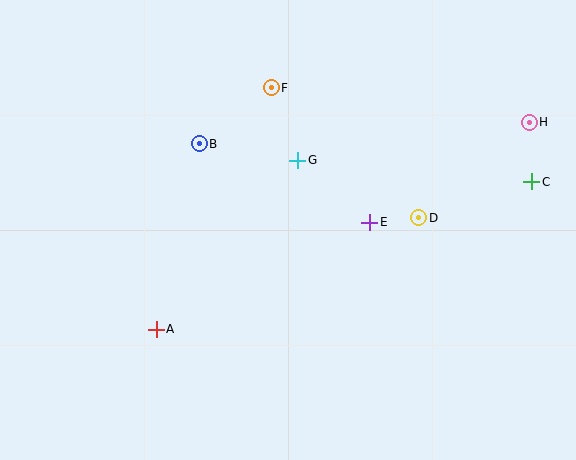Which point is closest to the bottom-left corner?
Point A is closest to the bottom-left corner.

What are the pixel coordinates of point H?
Point H is at (529, 122).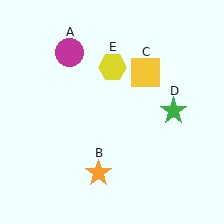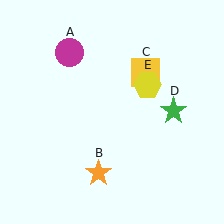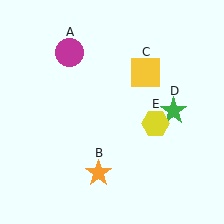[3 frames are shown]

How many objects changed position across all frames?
1 object changed position: yellow hexagon (object E).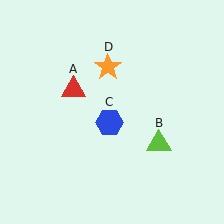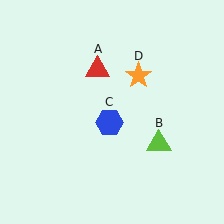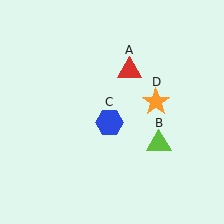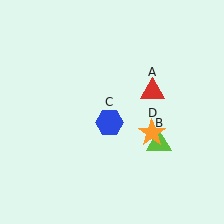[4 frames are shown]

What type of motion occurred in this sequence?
The red triangle (object A), orange star (object D) rotated clockwise around the center of the scene.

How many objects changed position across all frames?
2 objects changed position: red triangle (object A), orange star (object D).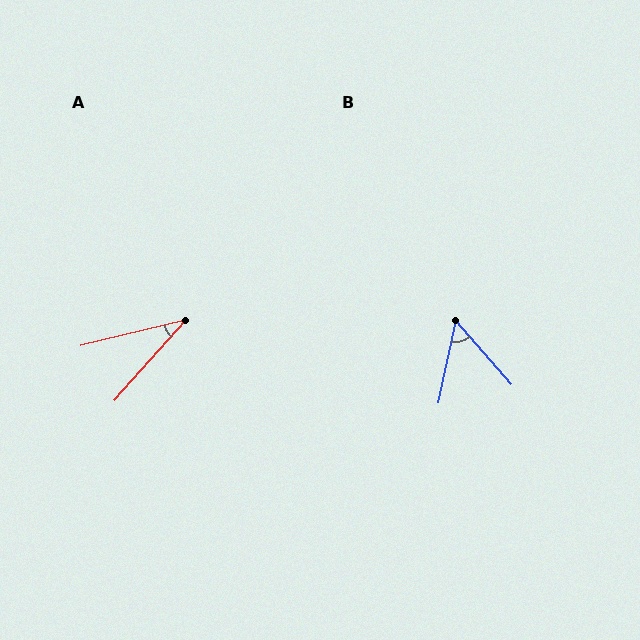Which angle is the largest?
B, at approximately 53 degrees.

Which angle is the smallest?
A, at approximately 35 degrees.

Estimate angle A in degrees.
Approximately 35 degrees.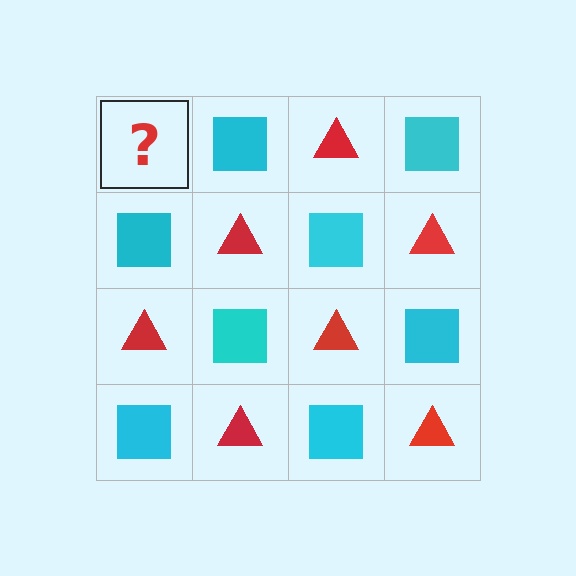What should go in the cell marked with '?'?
The missing cell should contain a red triangle.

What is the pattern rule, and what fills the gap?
The rule is that it alternates red triangle and cyan square in a checkerboard pattern. The gap should be filled with a red triangle.